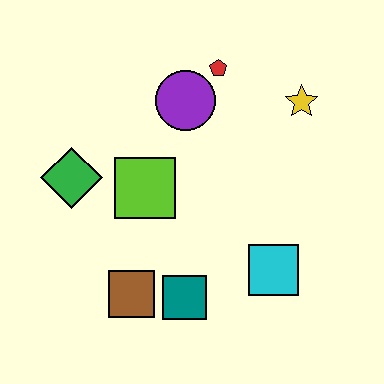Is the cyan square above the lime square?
No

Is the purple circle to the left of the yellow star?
Yes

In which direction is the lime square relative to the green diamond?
The lime square is to the right of the green diamond.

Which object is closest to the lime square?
The green diamond is closest to the lime square.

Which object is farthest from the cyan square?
The green diamond is farthest from the cyan square.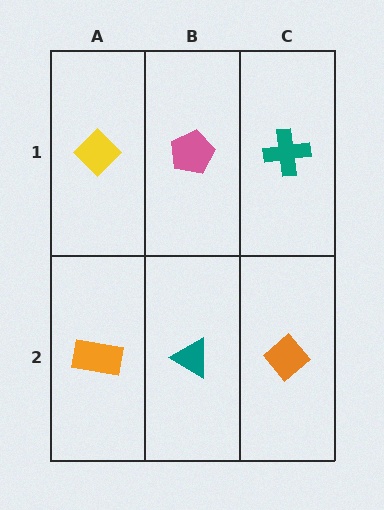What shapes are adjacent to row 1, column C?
An orange diamond (row 2, column C), a pink pentagon (row 1, column B).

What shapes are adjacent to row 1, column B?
A teal triangle (row 2, column B), a yellow diamond (row 1, column A), a teal cross (row 1, column C).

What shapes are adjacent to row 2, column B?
A pink pentagon (row 1, column B), an orange rectangle (row 2, column A), an orange diamond (row 2, column C).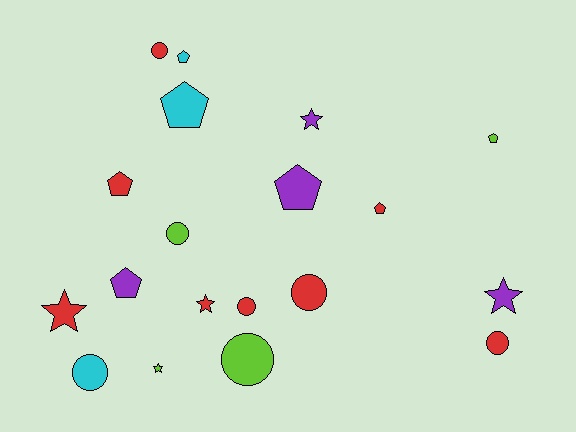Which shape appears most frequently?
Pentagon, with 7 objects.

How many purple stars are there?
There are 2 purple stars.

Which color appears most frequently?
Red, with 8 objects.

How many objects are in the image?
There are 19 objects.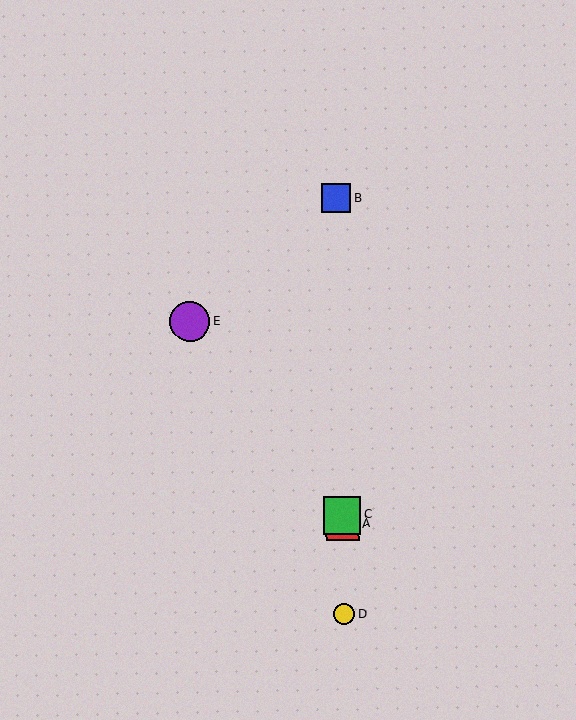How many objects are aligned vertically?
4 objects (A, B, C, D) are aligned vertically.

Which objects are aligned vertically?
Objects A, B, C, D are aligned vertically.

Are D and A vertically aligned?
Yes, both are at x≈344.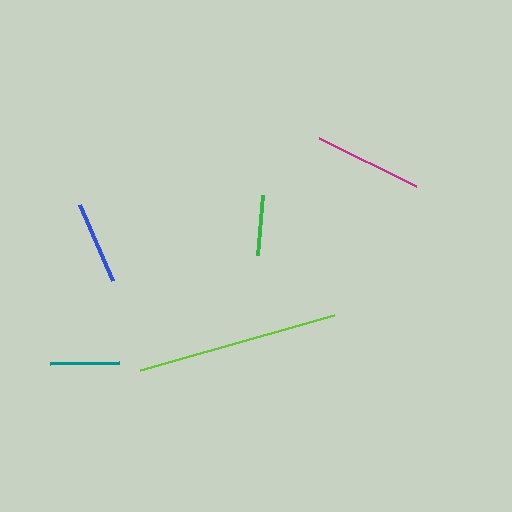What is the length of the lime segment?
The lime segment is approximately 202 pixels long.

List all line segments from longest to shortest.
From longest to shortest: lime, magenta, blue, teal, green.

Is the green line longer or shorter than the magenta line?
The magenta line is longer than the green line.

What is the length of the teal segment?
The teal segment is approximately 69 pixels long.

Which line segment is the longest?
The lime line is the longest at approximately 202 pixels.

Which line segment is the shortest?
The green line is the shortest at approximately 60 pixels.